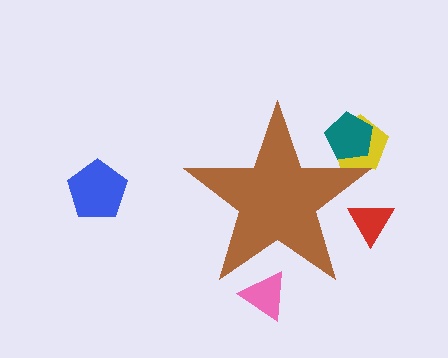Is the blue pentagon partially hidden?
No, the blue pentagon is fully visible.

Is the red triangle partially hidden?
Yes, the red triangle is partially hidden behind the brown star.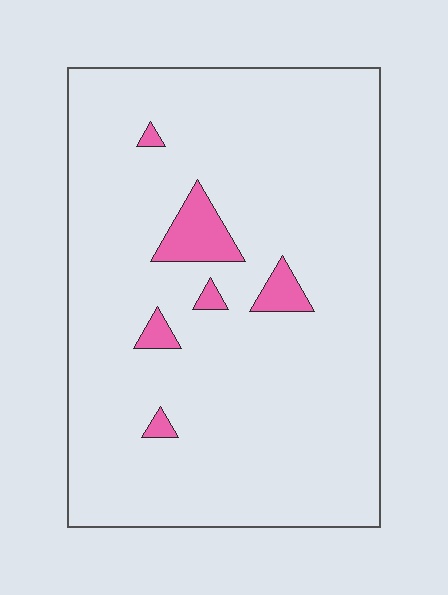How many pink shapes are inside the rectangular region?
6.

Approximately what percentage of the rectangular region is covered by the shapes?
Approximately 5%.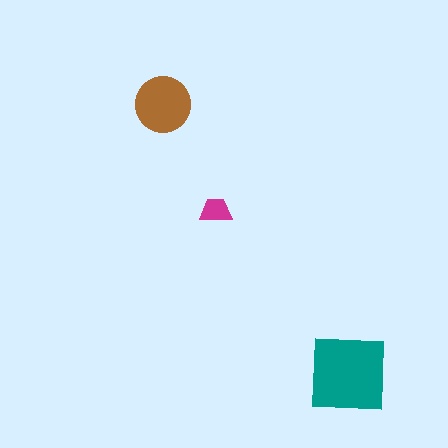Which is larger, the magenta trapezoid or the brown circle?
The brown circle.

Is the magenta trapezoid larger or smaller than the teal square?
Smaller.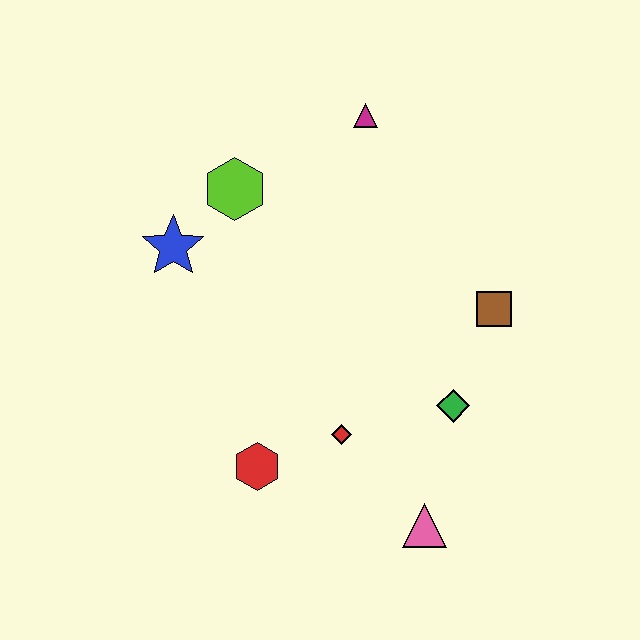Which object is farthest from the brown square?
The blue star is farthest from the brown square.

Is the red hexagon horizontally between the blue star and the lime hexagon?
No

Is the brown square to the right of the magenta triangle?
Yes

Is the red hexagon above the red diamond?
No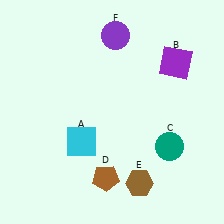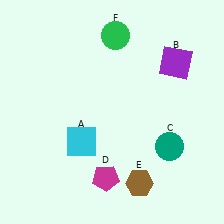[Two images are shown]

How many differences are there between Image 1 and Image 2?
There are 2 differences between the two images.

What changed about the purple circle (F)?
In Image 1, F is purple. In Image 2, it changed to green.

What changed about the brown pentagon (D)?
In Image 1, D is brown. In Image 2, it changed to magenta.